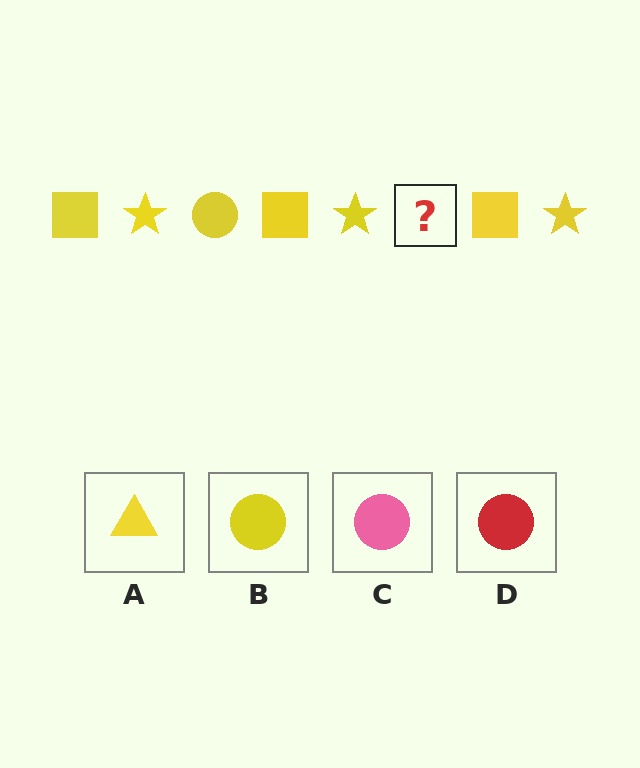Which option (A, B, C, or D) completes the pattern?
B.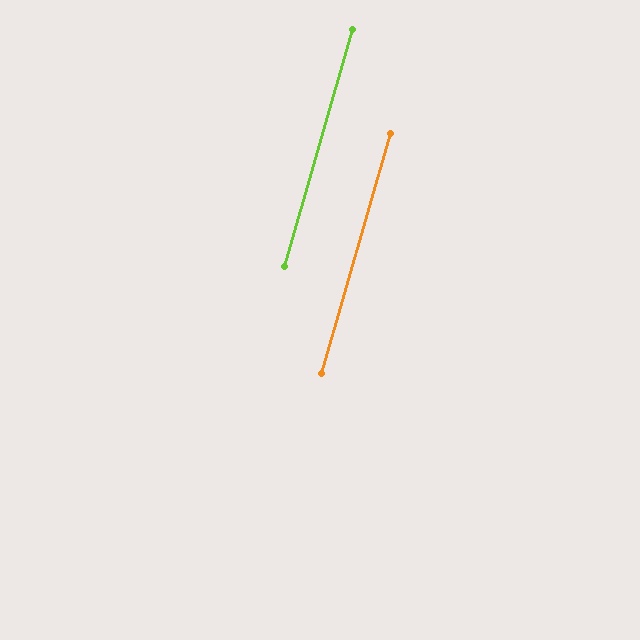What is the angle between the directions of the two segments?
Approximately 0 degrees.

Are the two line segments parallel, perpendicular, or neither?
Parallel — their directions differ by only 0.1°.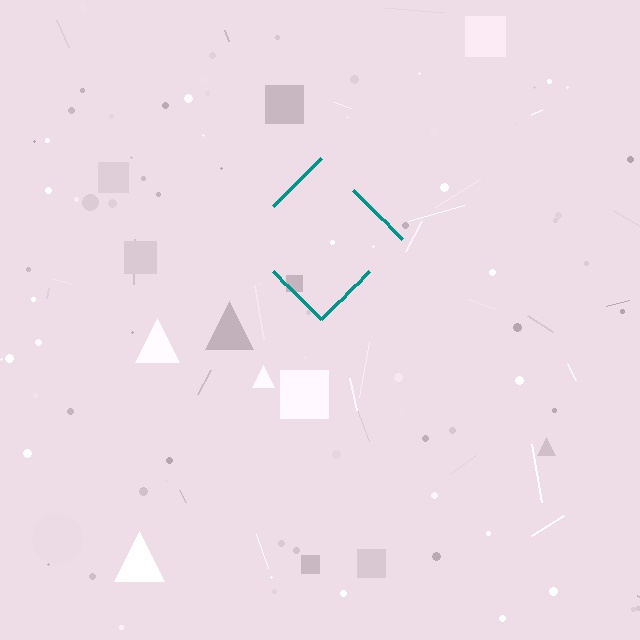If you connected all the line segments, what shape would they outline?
They would outline a diamond.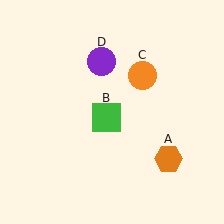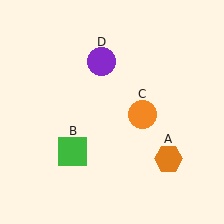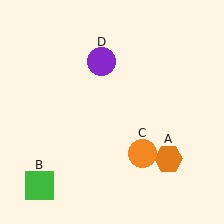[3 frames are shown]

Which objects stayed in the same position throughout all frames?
Orange hexagon (object A) and purple circle (object D) remained stationary.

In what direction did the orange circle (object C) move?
The orange circle (object C) moved down.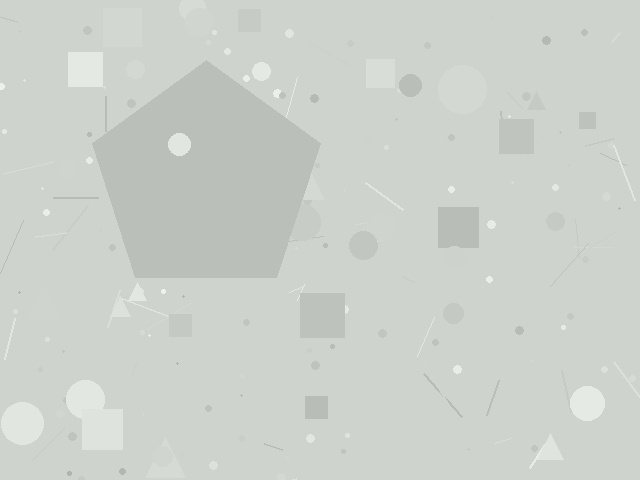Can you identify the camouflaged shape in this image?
The camouflaged shape is a pentagon.